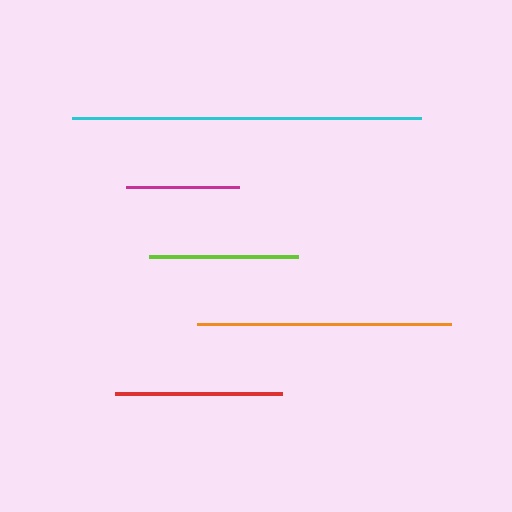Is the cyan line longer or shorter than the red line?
The cyan line is longer than the red line.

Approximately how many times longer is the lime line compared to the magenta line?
The lime line is approximately 1.3 times the length of the magenta line.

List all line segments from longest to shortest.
From longest to shortest: cyan, orange, red, lime, magenta.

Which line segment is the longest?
The cyan line is the longest at approximately 348 pixels.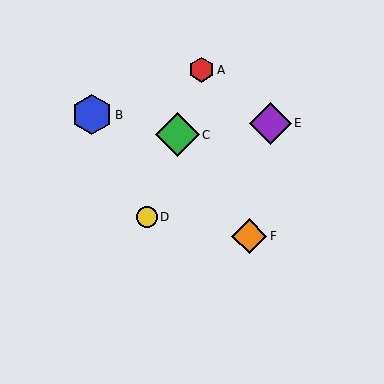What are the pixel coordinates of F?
Object F is at (249, 236).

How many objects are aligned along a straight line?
3 objects (A, C, D) are aligned along a straight line.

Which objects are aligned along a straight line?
Objects A, C, D are aligned along a straight line.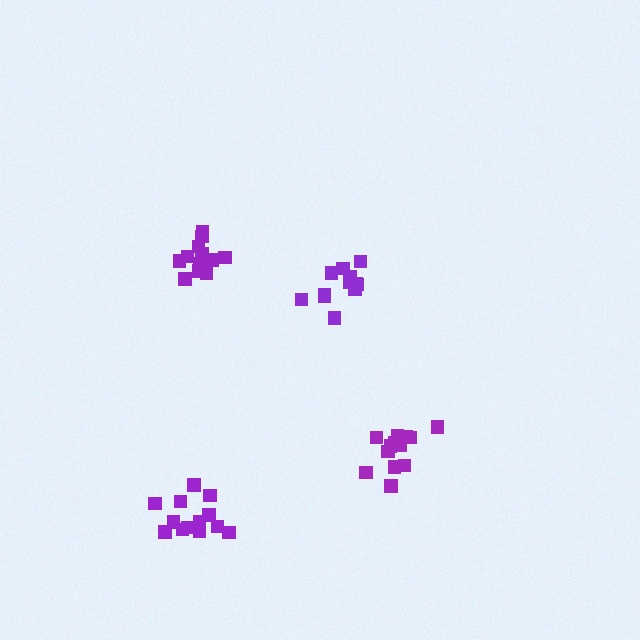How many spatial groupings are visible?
There are 4 spatial groupings.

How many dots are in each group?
Group 1: 13 dots, Group 2: 12 dots, Group 3: 15 dots, Group 4: 15 dots (55 total).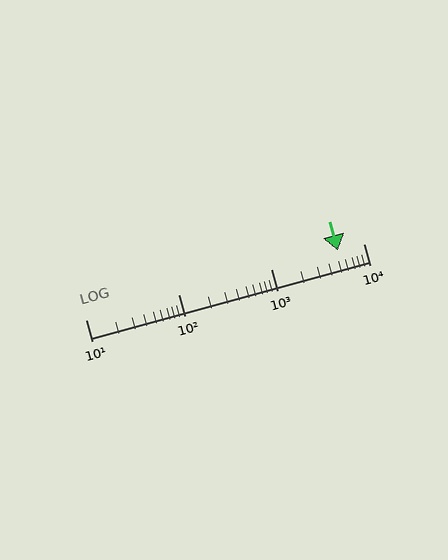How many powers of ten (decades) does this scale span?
The scale spans 3 decades, from 10 to 10000.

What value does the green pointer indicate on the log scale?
The pointer indicates approximately 5300.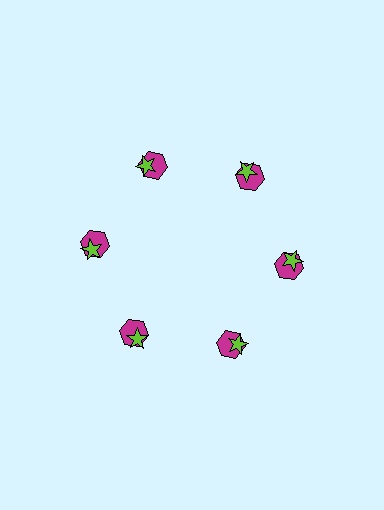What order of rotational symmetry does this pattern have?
This pattern has 6-fold rotational symmetry.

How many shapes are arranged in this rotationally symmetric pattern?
There are 12 shapes, arranged in 6 groups of 2.